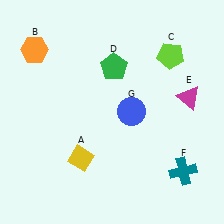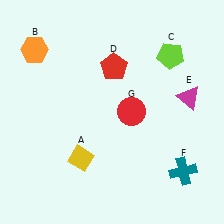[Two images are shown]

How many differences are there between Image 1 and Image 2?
There are 2 differences between the two images.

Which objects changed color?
D changed from green to red. G changed from blue to red.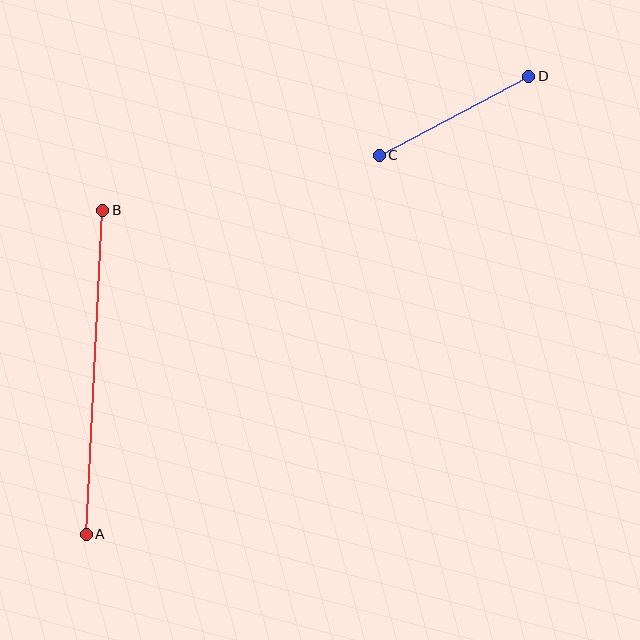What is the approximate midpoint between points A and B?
The midpoint is at approximately (94, 372) pixels.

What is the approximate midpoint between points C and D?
The midpoint is at approximately (454, 116) pixels.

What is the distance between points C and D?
The distance is approximately 169 pixels.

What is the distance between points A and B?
The distance is approximately 325 pixels.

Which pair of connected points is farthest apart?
Points A and B are farthest apart.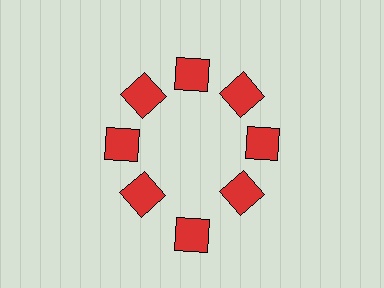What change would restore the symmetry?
The symmetry would be restored by moving it inward, back onto the ring so that all 8 diamonds sit at equal angles and equal distance from the center.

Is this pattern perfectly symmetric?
No. The 8 red diamonds are arranged in a ring, but one element near the 6 o'clock position is pushed outward from the center, breaking the 8-fold rotational symmetry.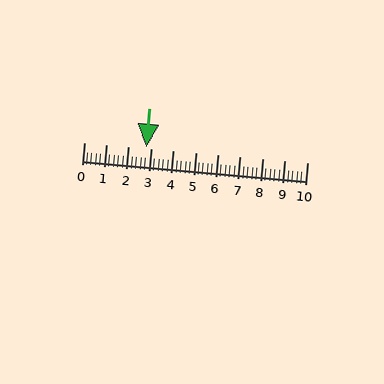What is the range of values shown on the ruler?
The ruler shows values from 0 to 10.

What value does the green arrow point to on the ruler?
The green arrow points to approximately 2.8.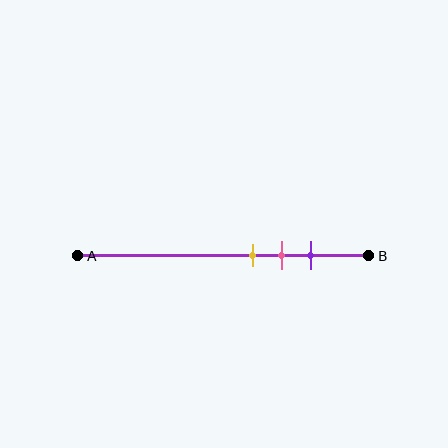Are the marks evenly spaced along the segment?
Yes, the marks are approximately evenly spaced.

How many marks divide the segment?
There are 3 marks dividing the segment.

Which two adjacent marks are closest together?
The yellow and pink marks are the closest adjacent pair.